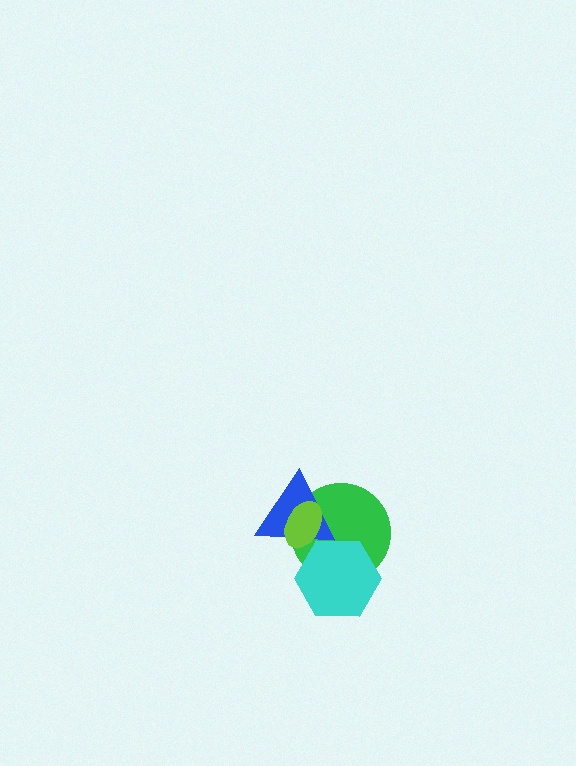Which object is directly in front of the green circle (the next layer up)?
The blue triangle is directly in front of the green circle.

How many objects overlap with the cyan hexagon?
2 objects overlap with the cyan hexagon.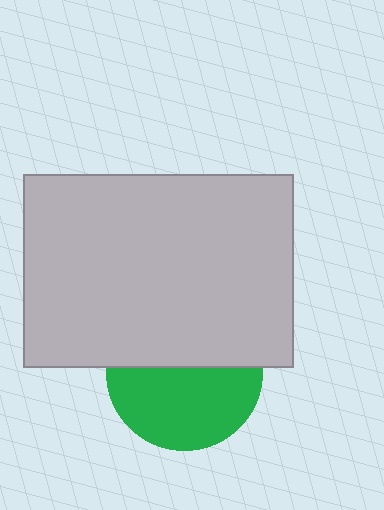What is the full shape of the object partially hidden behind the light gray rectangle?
The partially hidden object is a green circle.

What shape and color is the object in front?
The object in front is a light gray rectangle.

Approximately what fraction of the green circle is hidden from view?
Roughly 46% of the green circle is hidden behind the light gray rectangle.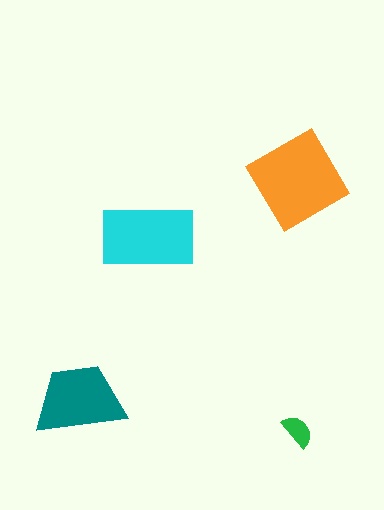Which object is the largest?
The orange diamond.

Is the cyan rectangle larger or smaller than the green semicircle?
Larger.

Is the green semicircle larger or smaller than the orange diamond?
Smaller.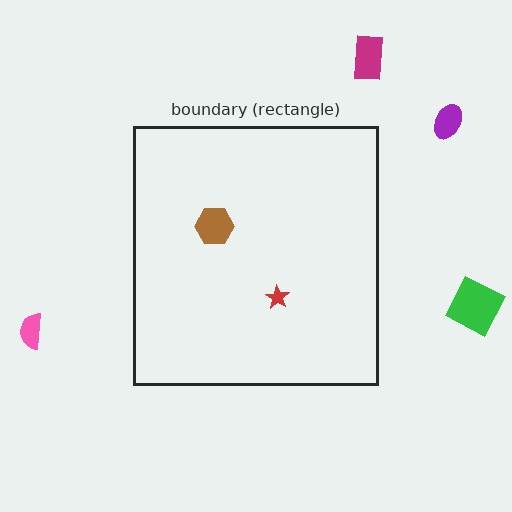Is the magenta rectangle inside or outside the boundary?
Outside.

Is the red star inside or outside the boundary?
Inside.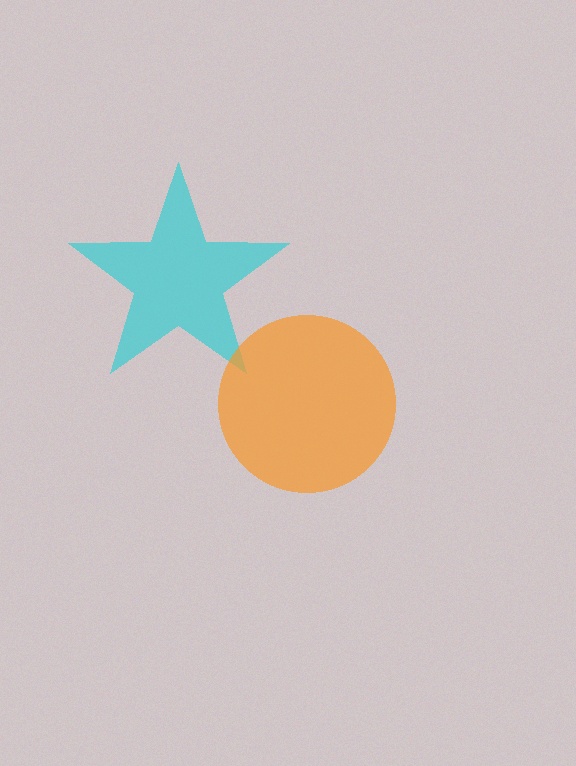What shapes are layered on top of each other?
The layered shapes are: a cyan star, an orange circle.